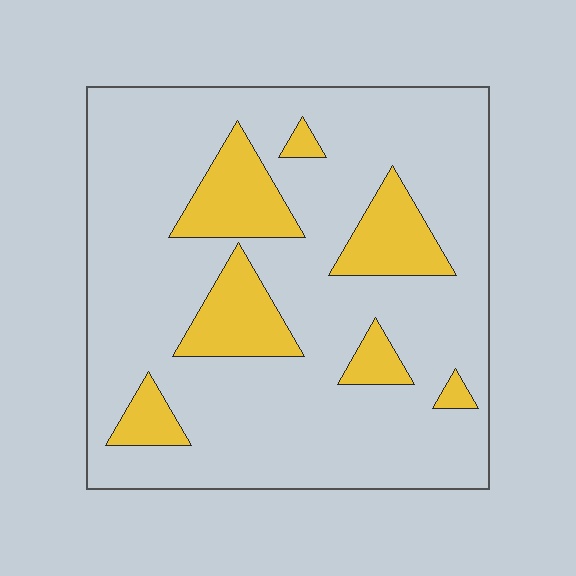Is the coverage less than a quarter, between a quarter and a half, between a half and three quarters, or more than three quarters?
Less than a quarter.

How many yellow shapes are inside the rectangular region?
7.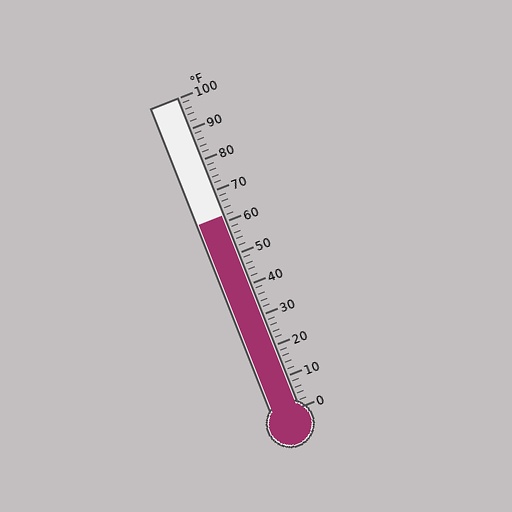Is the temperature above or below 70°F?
The temperature is below 70°F.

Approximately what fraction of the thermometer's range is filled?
The thermometer is filled to approximately 60% of its range.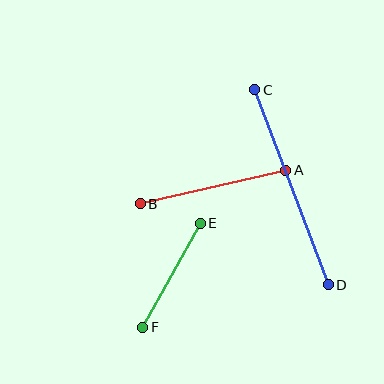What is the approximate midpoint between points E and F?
The midpoint is at approximately (172, 275) pixels.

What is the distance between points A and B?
The distance is approximately 149 pixels.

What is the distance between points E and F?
The distance is approximately 118 pixels.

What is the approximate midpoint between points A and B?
The midpoint is at approximately (213, 187) pixels.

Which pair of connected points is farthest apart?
Points C and D are farthest apart.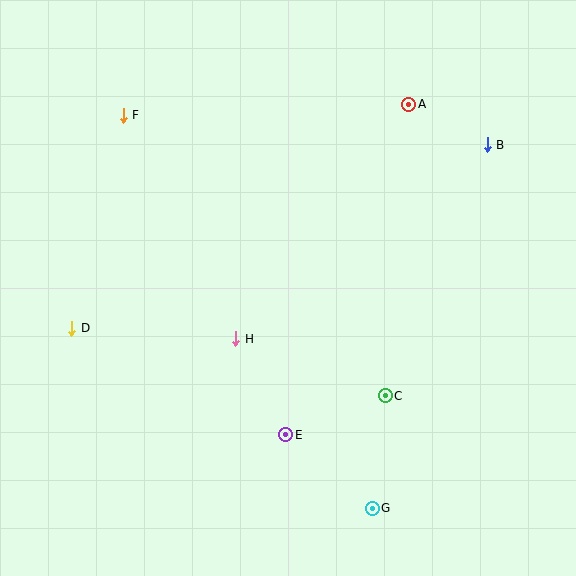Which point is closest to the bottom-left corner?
Point D is closest to the bottom-left corner.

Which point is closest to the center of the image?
Point H at (236, 339) is closest to the center.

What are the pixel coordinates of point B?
Point B is at (487, 145).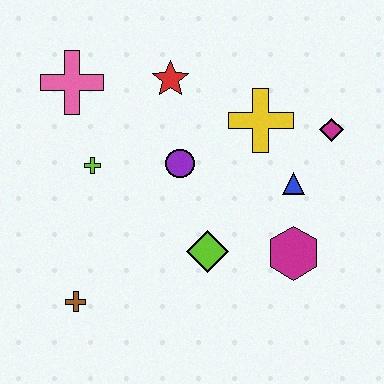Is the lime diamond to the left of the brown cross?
No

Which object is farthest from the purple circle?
The brown cross is farthest from the purple circle.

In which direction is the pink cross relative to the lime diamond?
The pink cross is above the lime diamond.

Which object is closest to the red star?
The purple circle is closest to the red star.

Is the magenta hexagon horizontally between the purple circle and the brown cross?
No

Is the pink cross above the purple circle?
Yes